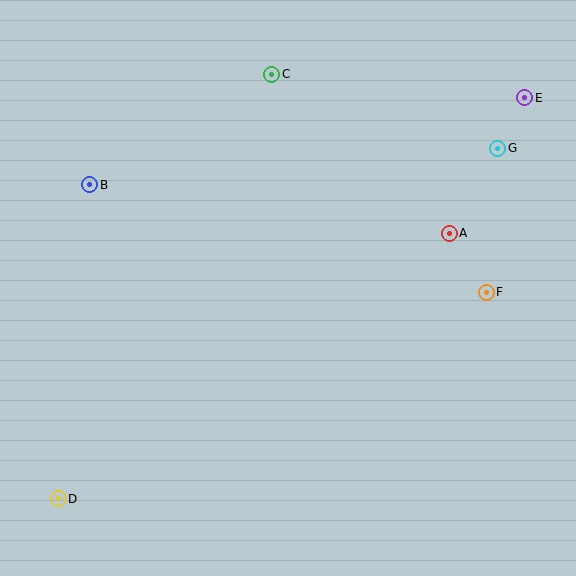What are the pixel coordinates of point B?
Point B is at (90, 185).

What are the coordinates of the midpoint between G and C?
The midpoint between G and C is at (385, 111).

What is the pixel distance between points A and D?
The distance between A and D is 473 pixels.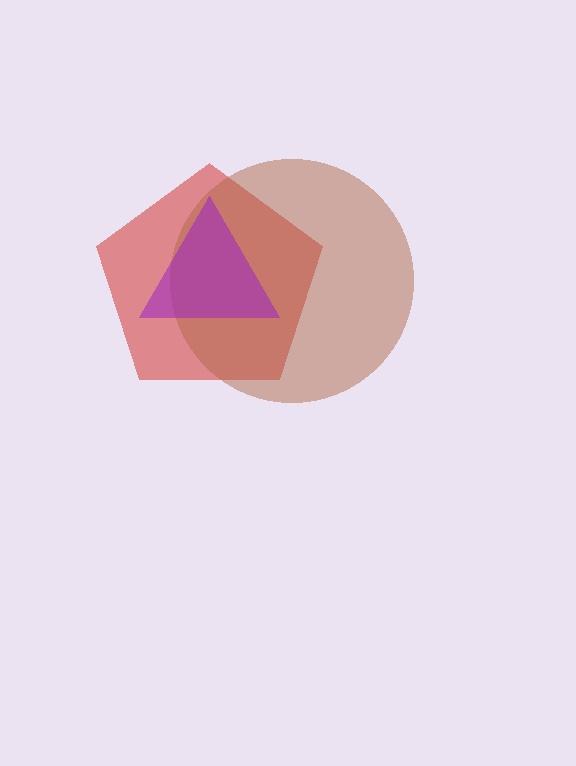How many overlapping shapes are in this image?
There are 3 overlapping shapes in the image.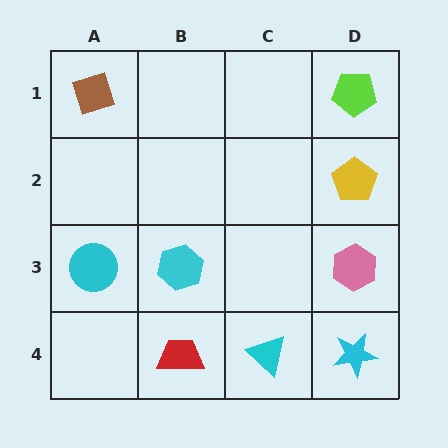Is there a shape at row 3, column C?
No, that cell is empty.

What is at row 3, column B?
A cyan hexagon.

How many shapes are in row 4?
3 shapes.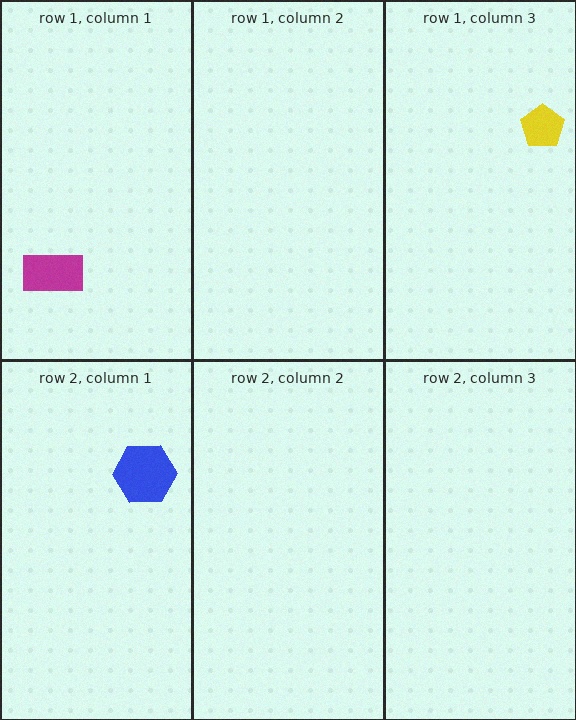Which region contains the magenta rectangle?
The row 1, column 1 region.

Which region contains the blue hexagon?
The row 2, column 1 region.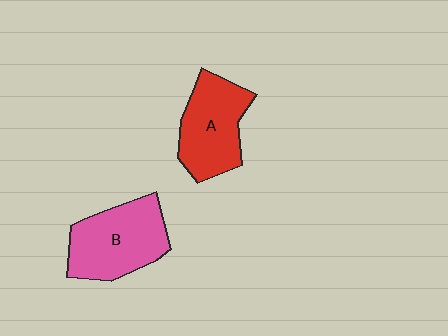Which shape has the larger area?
Shape B (pink).